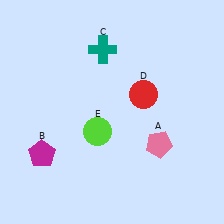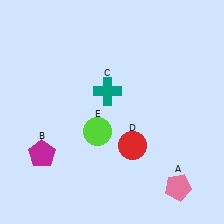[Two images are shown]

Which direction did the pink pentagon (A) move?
The pink pentagon (A) moved down.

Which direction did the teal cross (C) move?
The teal cross (C) moved down.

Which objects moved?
The objects that moved are: the pink pentagon (A), the teal cross (C), the red circle (D).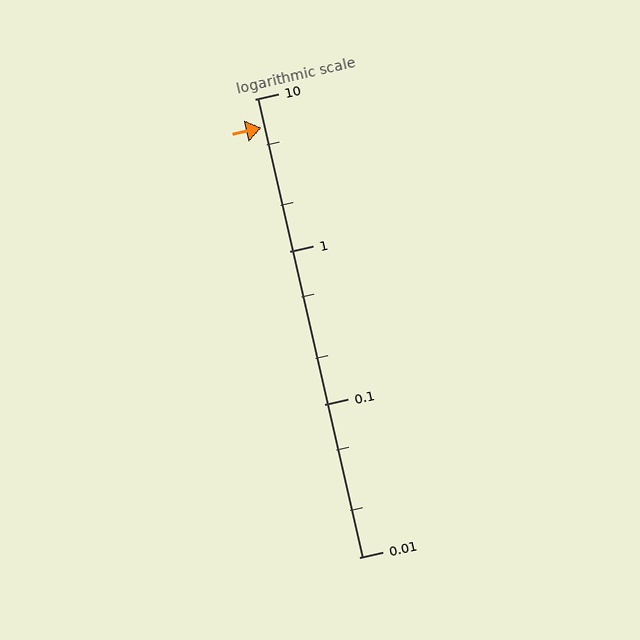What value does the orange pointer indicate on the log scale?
The pointer indicates approximately 6.5.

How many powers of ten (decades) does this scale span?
The scale spans 3 decades, from 0.01 to 10.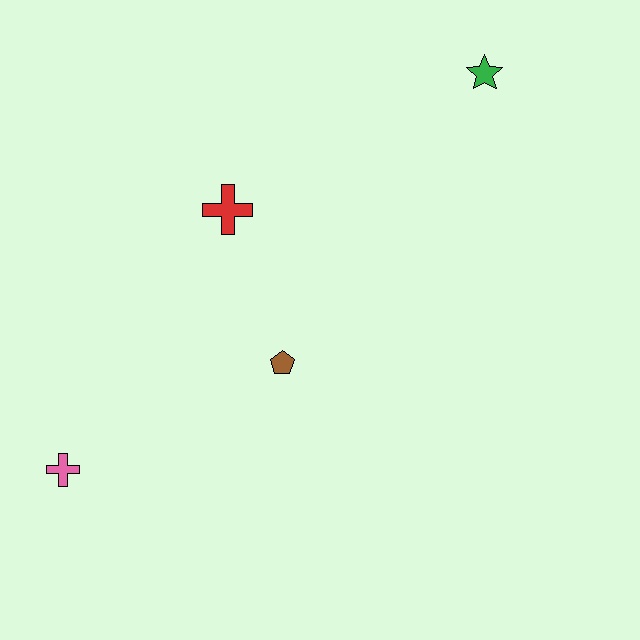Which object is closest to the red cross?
The brown pentagon is closest to the red cross.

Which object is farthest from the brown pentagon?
The green star is farthest from the brown pentagon.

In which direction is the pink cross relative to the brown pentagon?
The pink cross is to the left of the brown pentagon.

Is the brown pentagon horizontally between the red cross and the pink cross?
No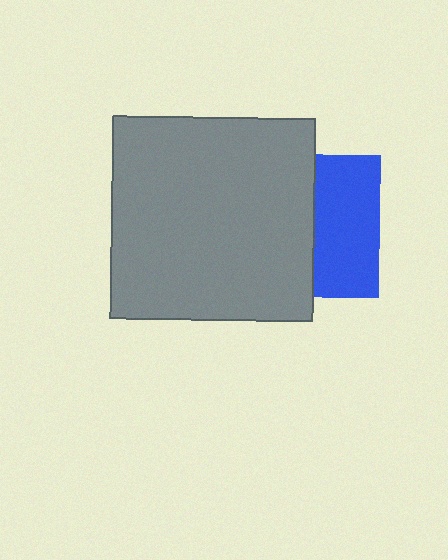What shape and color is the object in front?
The object in front is a gray square.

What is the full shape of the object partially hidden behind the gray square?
The partially hidden object is a blue square.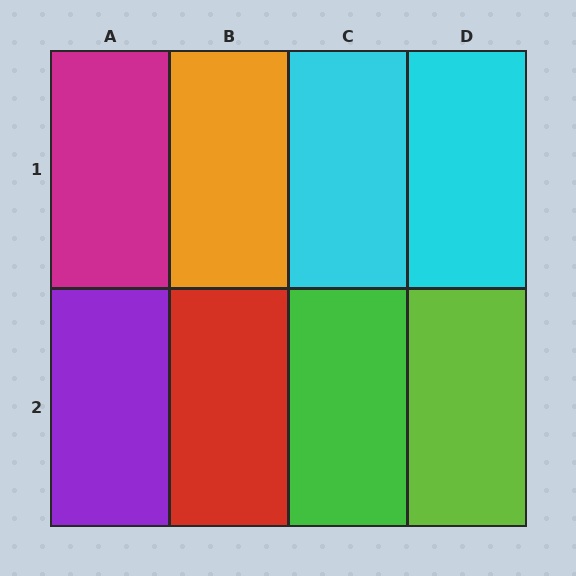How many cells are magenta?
1 cell is magenta.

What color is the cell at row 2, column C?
Green.